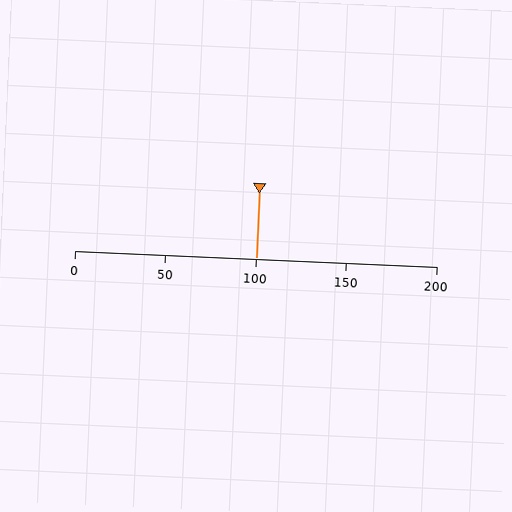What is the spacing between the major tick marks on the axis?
The major ticks are spaced 50 apart.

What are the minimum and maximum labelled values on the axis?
The axis runs from 0 to 200.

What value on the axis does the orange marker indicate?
The marker indicates approximately 100.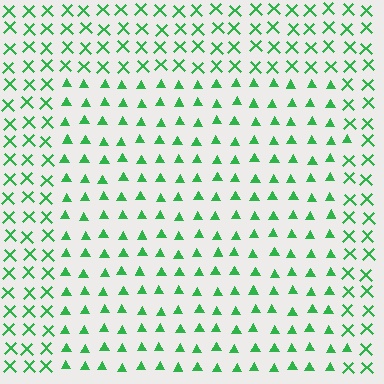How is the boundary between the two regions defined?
The boundary is defined by a change in element shape: triangles inside vs. X marks outside. All elements share the same color and spacing.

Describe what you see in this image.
The image is filled with small green elements arranged in a uniform grid. A rectangle-shaped region contains triangles, while the surrounding area contains X marks. The boundary is defined purely by the change in element shape.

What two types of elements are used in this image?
The image uses triangles inside the rectangle region and X marks outside it.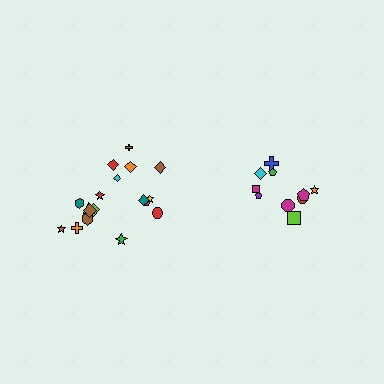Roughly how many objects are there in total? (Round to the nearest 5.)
Roughly 30 objects in total.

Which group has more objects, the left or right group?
The left group.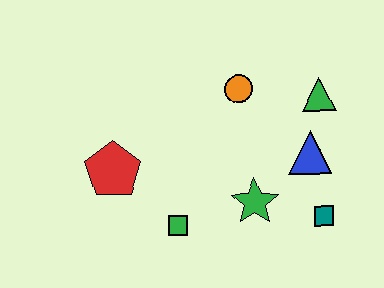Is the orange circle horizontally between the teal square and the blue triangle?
No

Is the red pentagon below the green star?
No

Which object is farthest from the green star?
The red pentagon is farthest from the green star.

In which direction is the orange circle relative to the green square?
The orange circle is above the green square.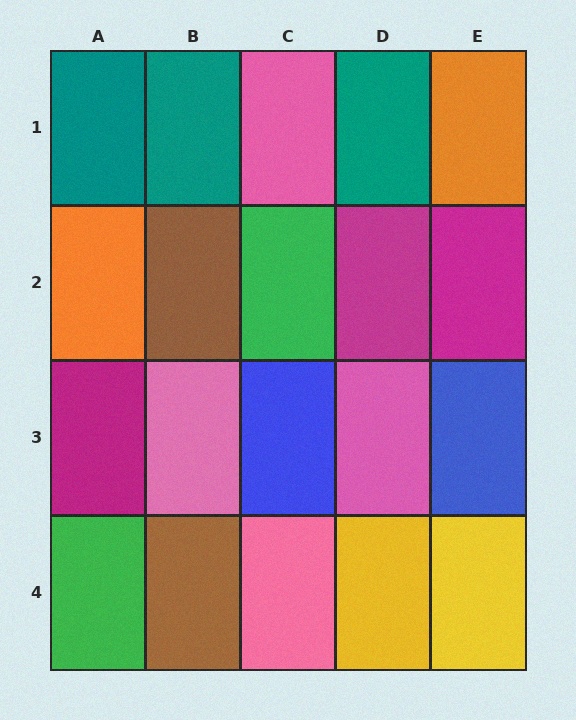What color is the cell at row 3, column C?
Blue.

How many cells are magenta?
3 cells are magenta.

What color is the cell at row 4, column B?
Brown.